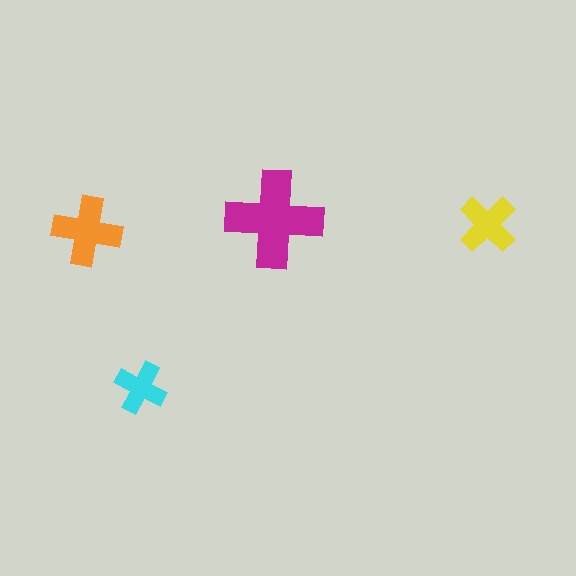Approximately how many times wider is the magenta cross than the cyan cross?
About 2 times wider.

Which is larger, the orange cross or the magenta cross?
The magenta one.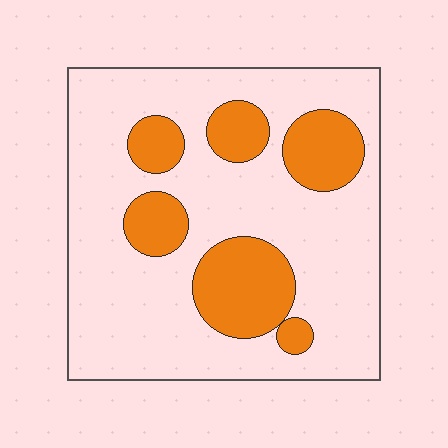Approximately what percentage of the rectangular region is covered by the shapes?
Approximately 25%.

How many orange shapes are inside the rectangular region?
6.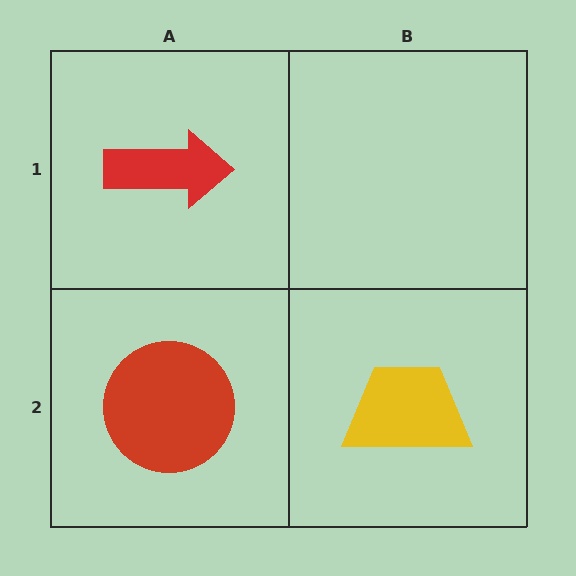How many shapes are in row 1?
1 shape.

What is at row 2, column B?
A yellow trapezoid.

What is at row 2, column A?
A red circle.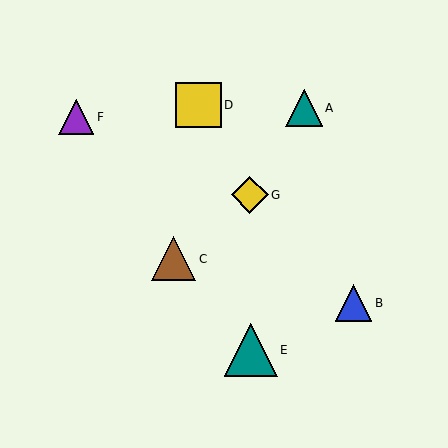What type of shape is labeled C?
Shape C is a brown triangle.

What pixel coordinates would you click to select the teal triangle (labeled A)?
Click at (304, 108) to select the teal triangle A.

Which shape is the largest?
The teal triangle (labeled E) is the largest.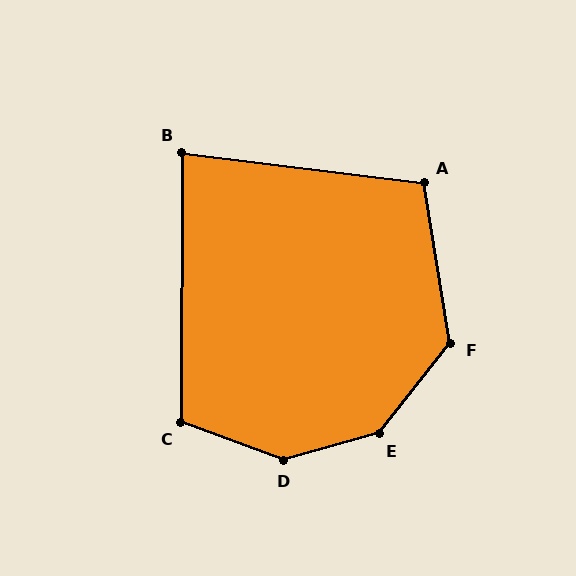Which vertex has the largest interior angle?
D, at approximately 145 degrees.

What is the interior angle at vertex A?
Approximately 106 degrees (obtuse).